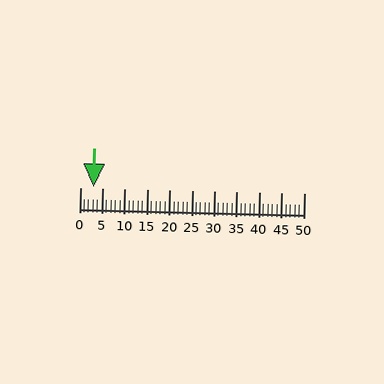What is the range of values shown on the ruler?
The ruler shows values from 0 to 50.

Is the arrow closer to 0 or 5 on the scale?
The arrow is closer to 5.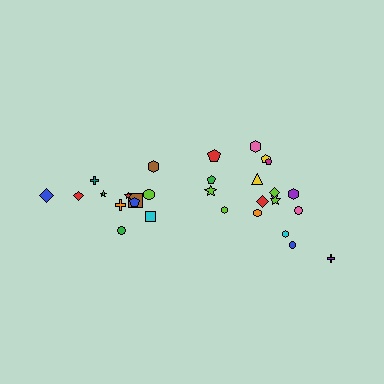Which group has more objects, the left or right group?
The right group.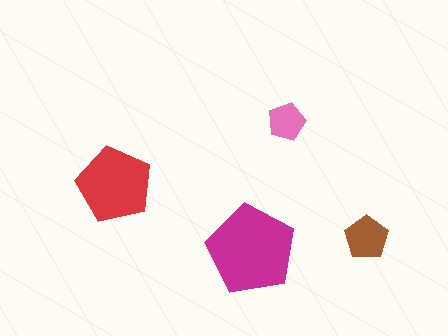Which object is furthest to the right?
The brown pentagon is rightmost.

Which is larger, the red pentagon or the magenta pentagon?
The magenta one.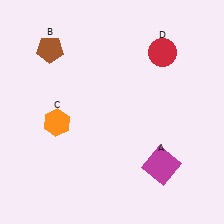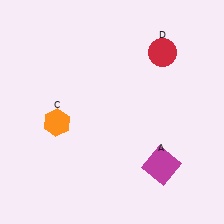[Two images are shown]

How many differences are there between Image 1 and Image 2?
There is 1 difference between the two images.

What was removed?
The brown pentagon (B) was removed in Image 2.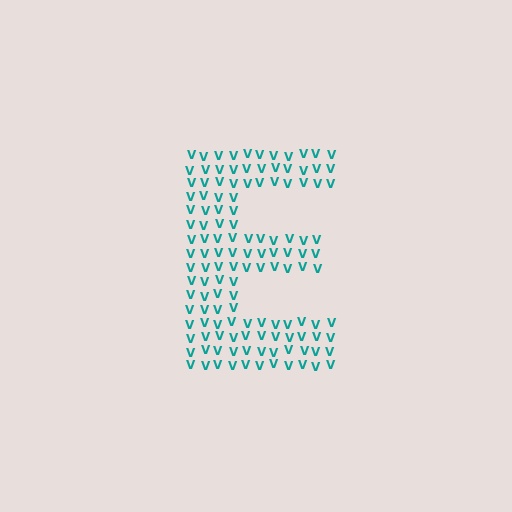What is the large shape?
The large shape is the letter E.